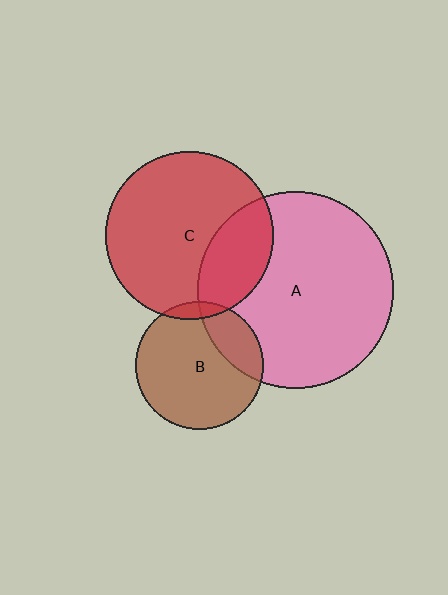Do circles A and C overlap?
Yes.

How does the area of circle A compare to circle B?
Approximately 2.3 times.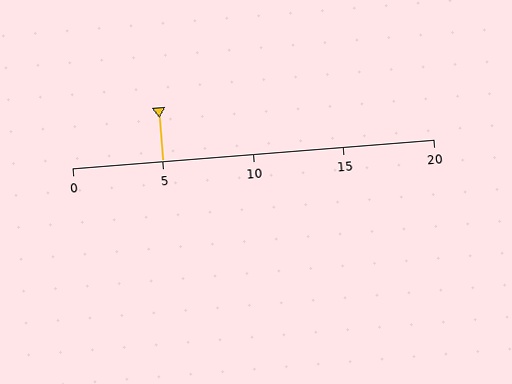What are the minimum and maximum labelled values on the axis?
The axis runs from 0 to 20.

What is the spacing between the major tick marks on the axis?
The major ticks are spaced 5 apart.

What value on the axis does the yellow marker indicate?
The marker indicates approximately 5.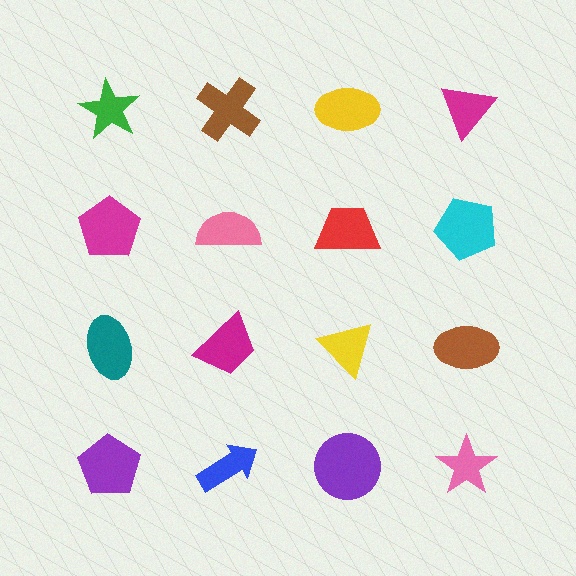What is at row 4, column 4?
A pink star.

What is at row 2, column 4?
A cyan pentagon.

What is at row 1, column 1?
A green star.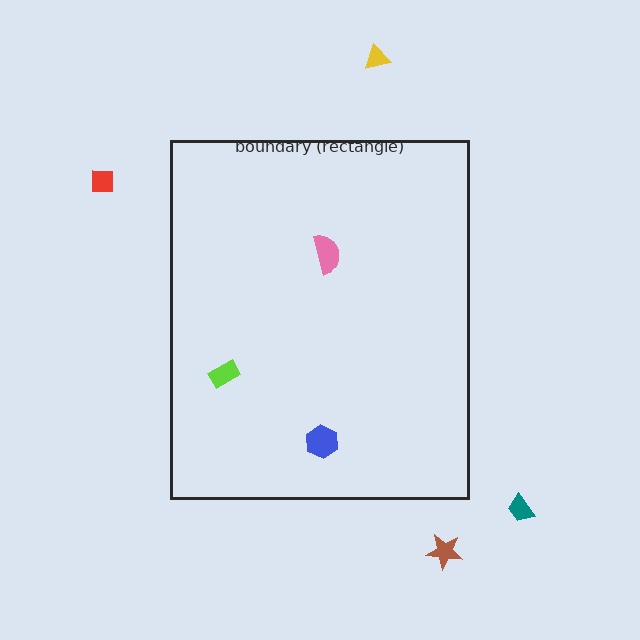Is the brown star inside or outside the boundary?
Outside.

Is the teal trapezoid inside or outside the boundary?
Outside.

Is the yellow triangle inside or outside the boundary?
Outside.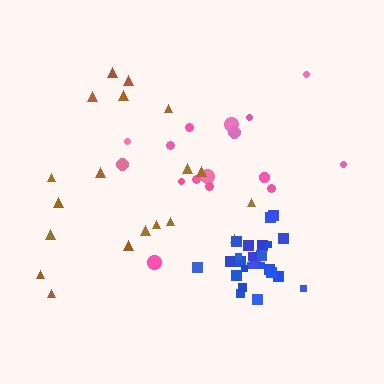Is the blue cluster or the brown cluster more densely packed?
Blue.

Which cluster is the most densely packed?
Blue.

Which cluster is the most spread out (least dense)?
Brown.